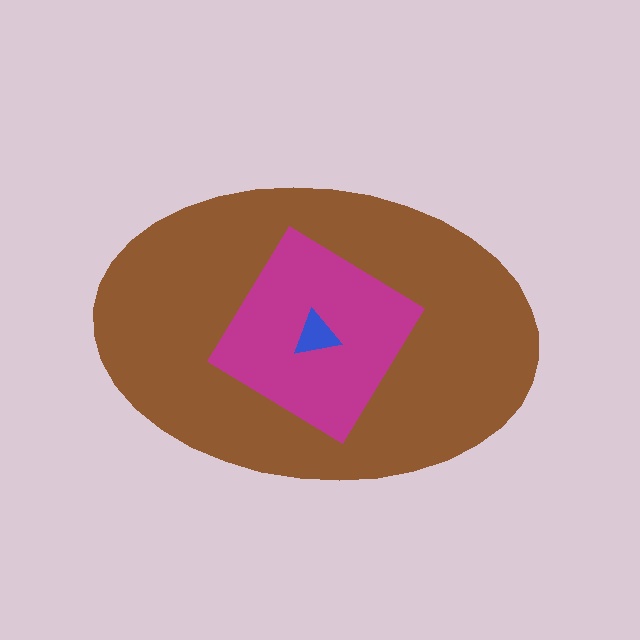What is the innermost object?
The blue triangle.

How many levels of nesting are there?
3.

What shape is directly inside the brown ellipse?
The magenta diamond.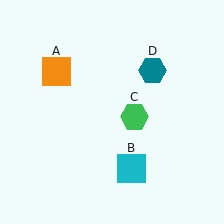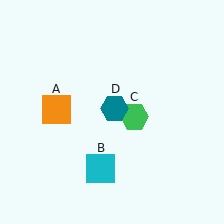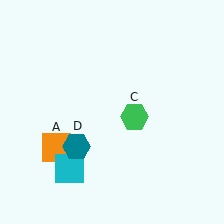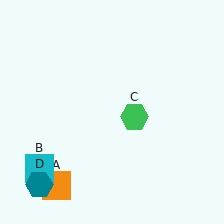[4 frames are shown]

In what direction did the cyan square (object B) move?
The cyan square (object B) moved left.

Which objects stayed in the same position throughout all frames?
Green hexagon (object C) remained stationary.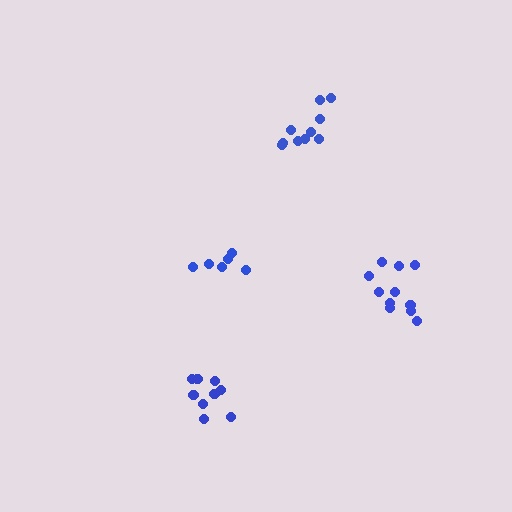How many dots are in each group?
Group 1: 9 dots, Group 2: 6 dots, Group 3: 11 dots, Group 4: 10 dots (36 total).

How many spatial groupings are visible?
There are 4 spatial groupings.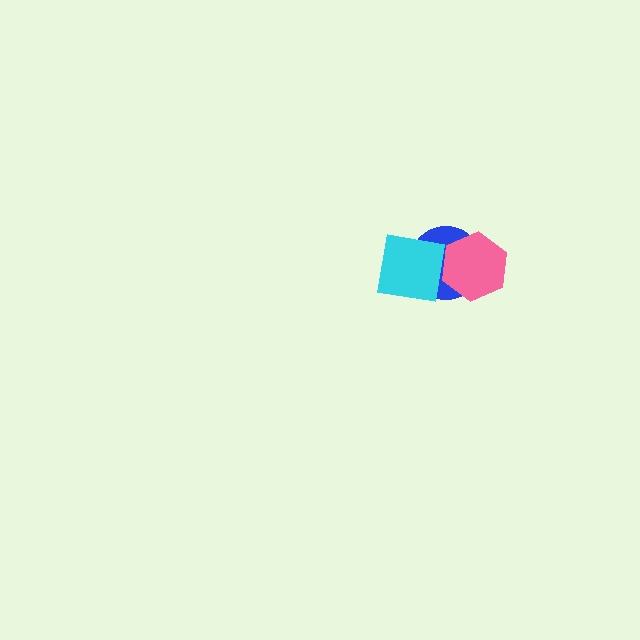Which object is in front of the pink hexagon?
The cyan square is in front of the pink hexagon.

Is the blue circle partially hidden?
Yes, it is partially covered by another shape.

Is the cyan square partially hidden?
No, no other shape covers it.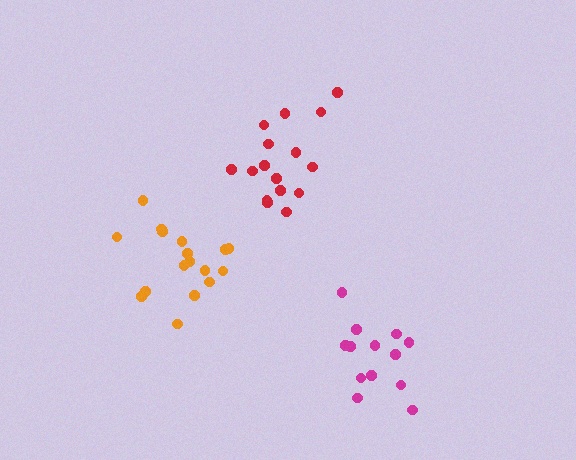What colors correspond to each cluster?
The clusters are colored: orange, red, magenta.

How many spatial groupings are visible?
There are 3 spatial groupings.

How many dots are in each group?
Group 1: 17 dots, Group 2: 16 dots, Group 3: 13 dots (46 total).